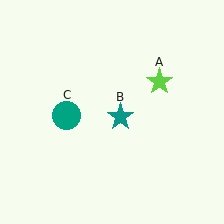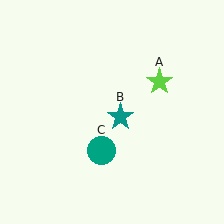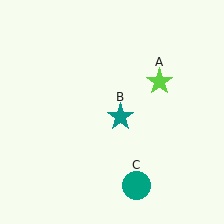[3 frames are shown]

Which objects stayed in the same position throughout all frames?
Lime star (object A) and teal star (object B) remained stationary.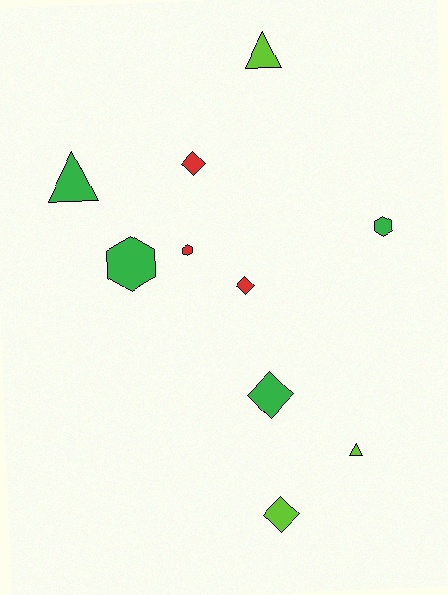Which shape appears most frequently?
Diamond, with 4 objects.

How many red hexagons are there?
There is 1 red hexagon.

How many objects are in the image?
There are 10 objects.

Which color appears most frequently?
Green, with 4 objects.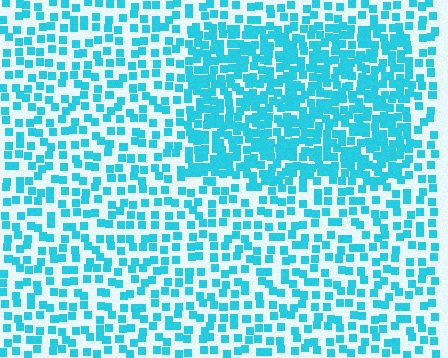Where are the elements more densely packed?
The elements are more densely packed inside the rectangle boundary.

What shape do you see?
I see a rectangle.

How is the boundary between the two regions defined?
The boundary is defined by a change in element density (approximately 2.0x ratio). All elements are the same color, size, and shape.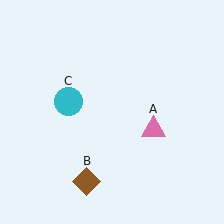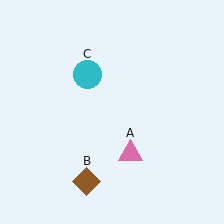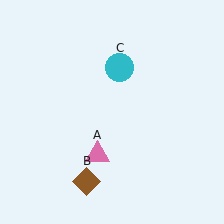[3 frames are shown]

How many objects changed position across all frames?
2 objects changed position: pink triangle (object A), cyan circle (object C).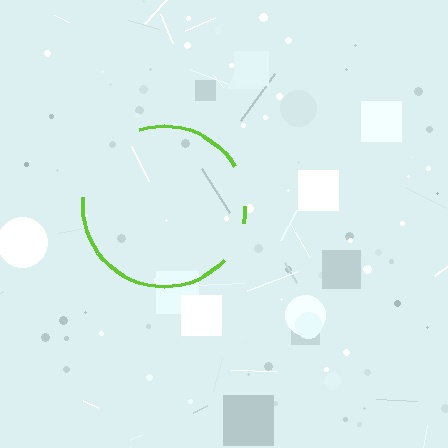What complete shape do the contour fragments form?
The contour fragments form a circle.